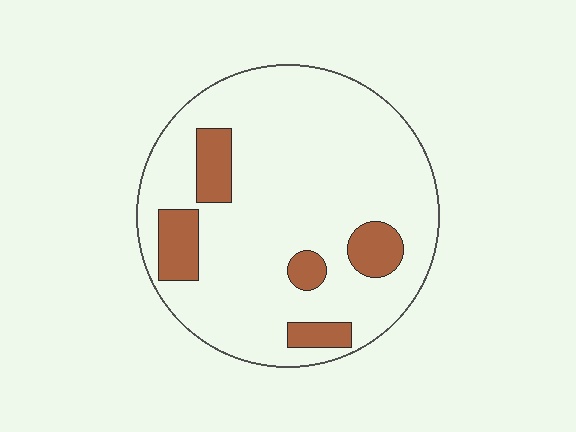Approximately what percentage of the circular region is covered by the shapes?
Approximately 15%.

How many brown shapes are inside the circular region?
5.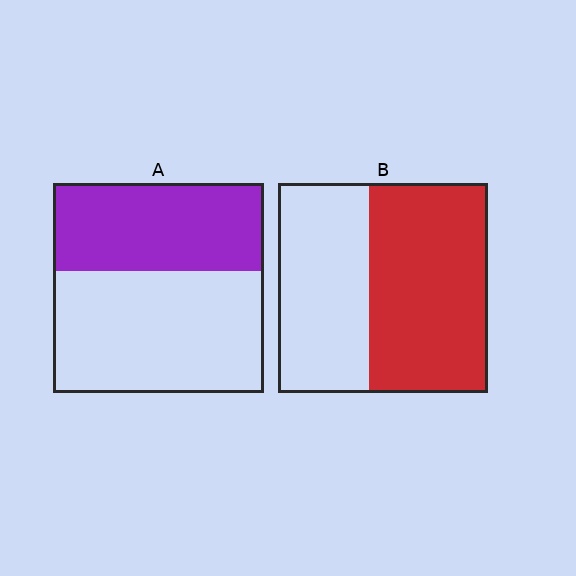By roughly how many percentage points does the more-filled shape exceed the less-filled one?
By roughly 15 percentage points (B over A).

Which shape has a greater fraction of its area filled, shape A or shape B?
Shape B.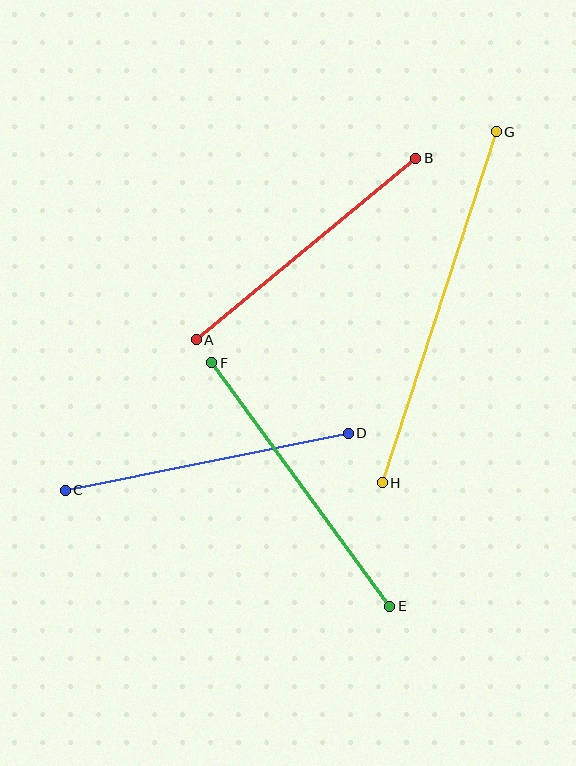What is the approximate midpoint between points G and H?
The midpoint is at approximately (439, 307) pixels.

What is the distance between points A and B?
The distance is approximately 285 pixels.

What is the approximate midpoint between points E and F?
The midpoint is at approximately (301, 485) pixels.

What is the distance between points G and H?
The distance is approximately 369 pixels.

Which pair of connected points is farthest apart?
Points G and H are farthest apart.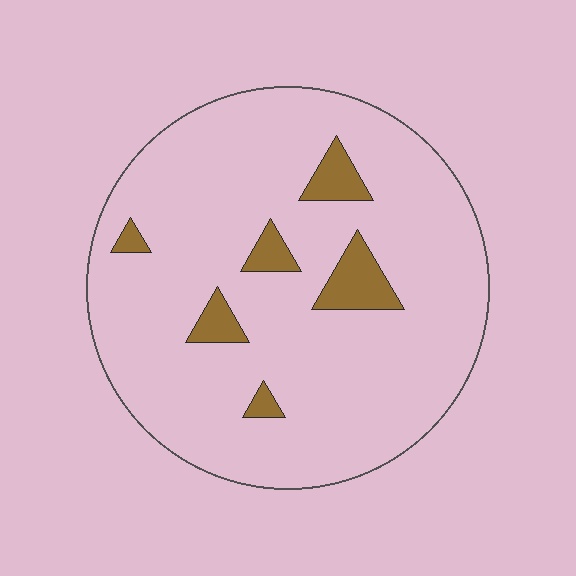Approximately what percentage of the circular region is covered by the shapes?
Approximately 10%.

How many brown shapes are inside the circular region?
6.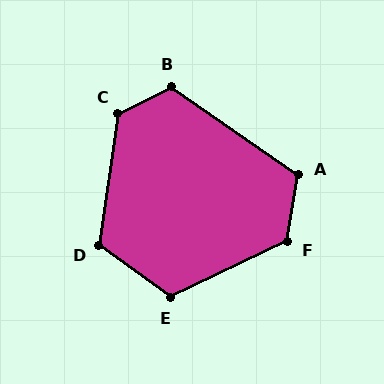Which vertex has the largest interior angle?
C, at approximately 126 degrees.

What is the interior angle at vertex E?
Approximately 118 degrees (obtuse).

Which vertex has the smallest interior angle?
A, at approximately 116 degrees.